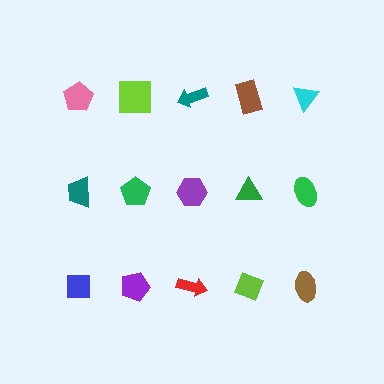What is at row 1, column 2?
A lime square.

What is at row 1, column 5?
A cyan triangle.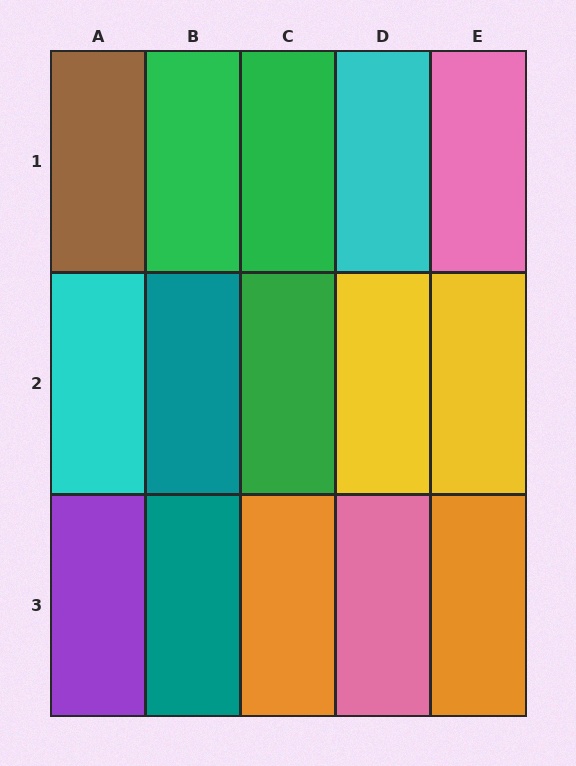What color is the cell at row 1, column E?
Pink.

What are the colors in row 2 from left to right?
Cyan, teal, green, yellow, yellow.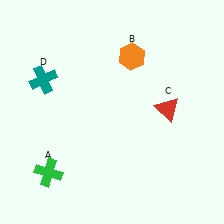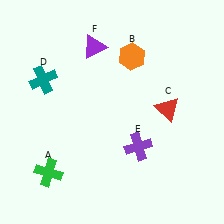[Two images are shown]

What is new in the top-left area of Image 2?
A purple triangle (F) was added in the top-left area of Image 2.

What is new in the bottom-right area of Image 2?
A purple cross (E) was added in the bottom-right area of Image 2.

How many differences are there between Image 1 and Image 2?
There are 2 differences between the two images.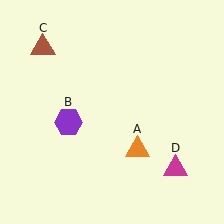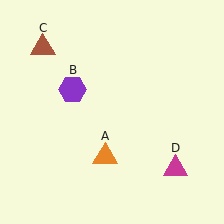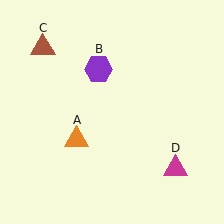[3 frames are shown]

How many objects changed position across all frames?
2 objects changed position: orange triangle (object A), purple hexagon (object B).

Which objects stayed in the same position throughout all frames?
Brown triangle (object C) and magenta triangle (object D) remained stationary.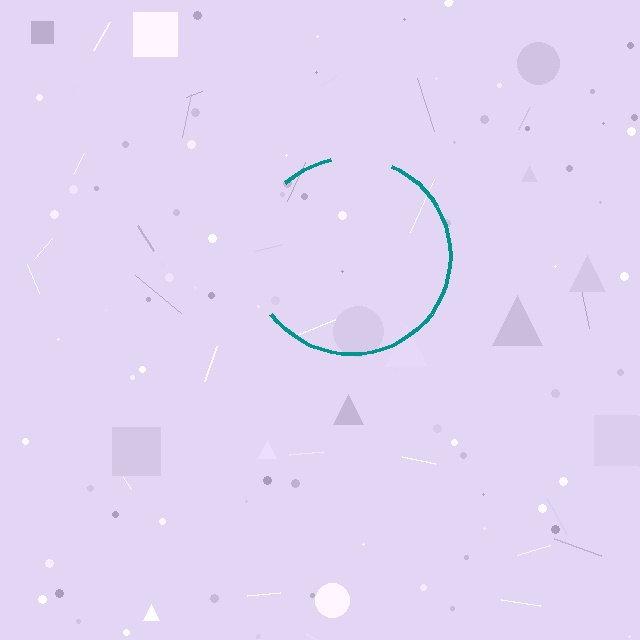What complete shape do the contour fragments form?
The contour fragments form a circle.